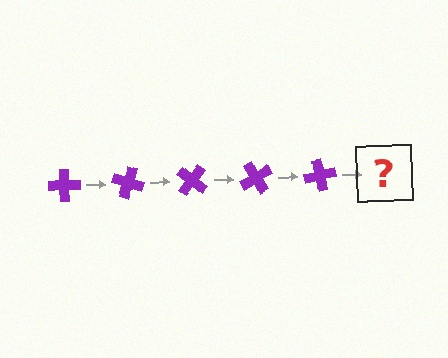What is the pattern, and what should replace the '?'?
The pattern is that the cross rotates 20 degrees each step. The '?' should be a purple cross rotated 100 degrees.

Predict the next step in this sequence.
The next step is a purple cross rotated 100 degrees.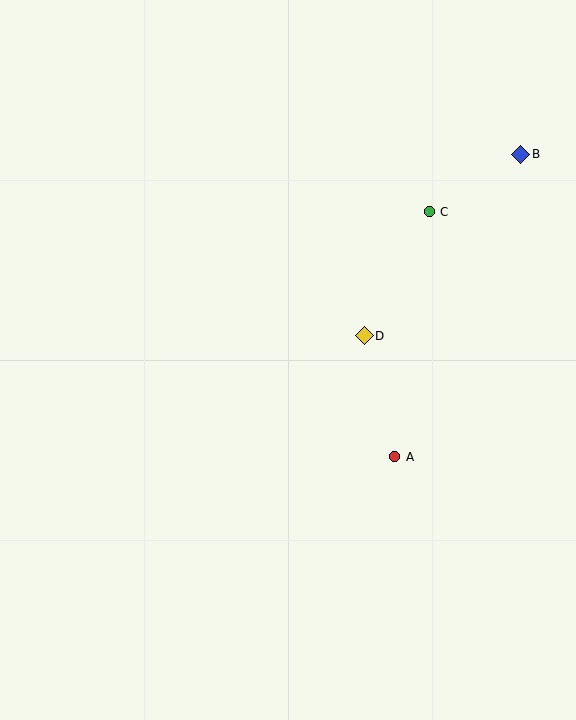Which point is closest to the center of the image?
Point D at (364, 336) is closest to the center.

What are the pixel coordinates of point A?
Point A is at (395, 457).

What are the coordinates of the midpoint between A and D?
The midpoint between A and D is at (380, 396).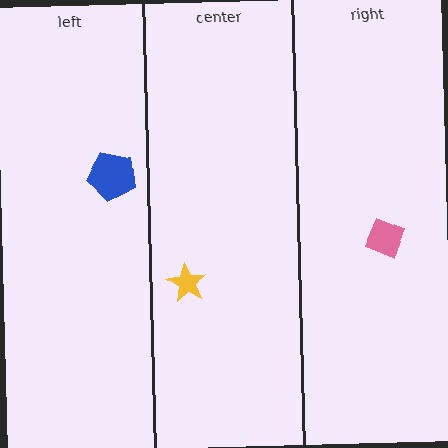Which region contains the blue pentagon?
The left region.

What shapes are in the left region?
The blue pentagon.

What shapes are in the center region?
The yellow star.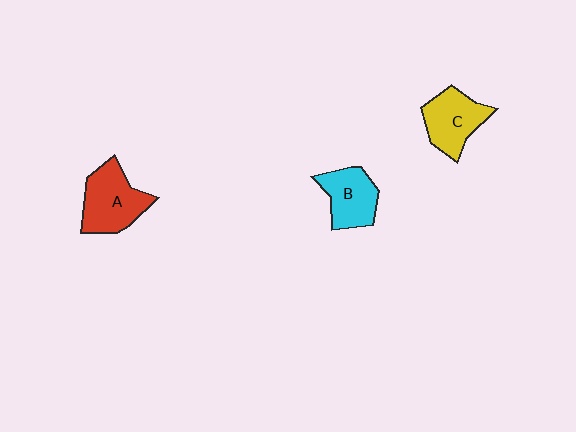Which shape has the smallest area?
Shape B (cyan).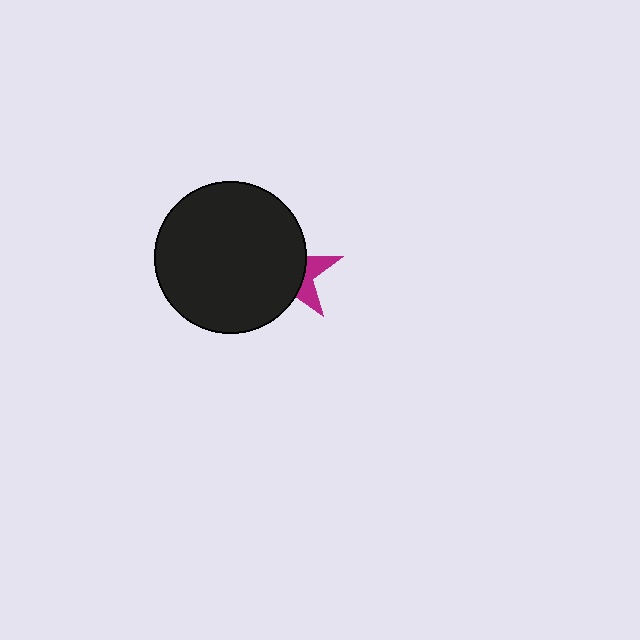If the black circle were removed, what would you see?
You would see the complete magenta star.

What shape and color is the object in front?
The object in front is a black circle.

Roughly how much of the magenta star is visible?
A small part of it is visible (roughly 30%).